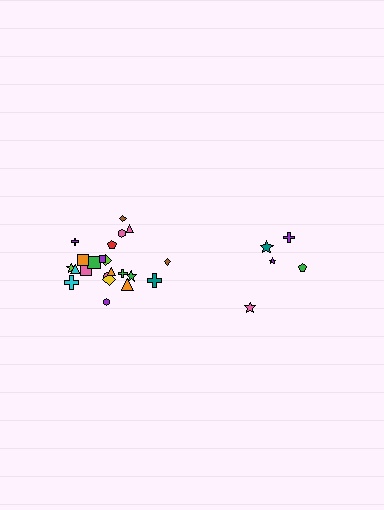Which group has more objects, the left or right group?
The left group.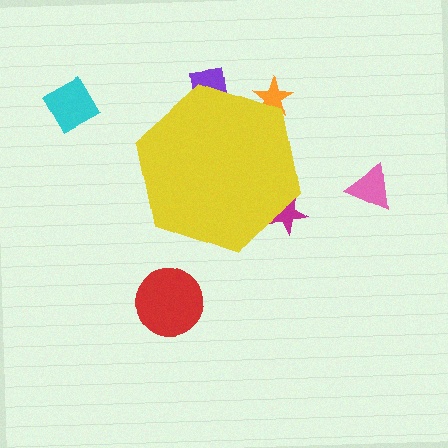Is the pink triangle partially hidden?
No, the pink triangle is fully visible.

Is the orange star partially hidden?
Yes, the orange star is partially hidden behind the yellow hexagon.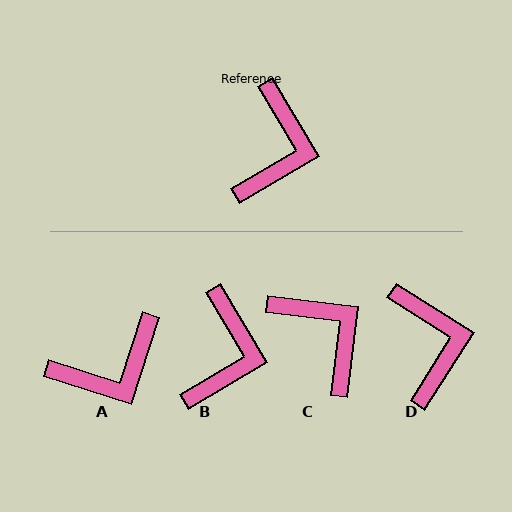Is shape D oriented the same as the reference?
No, it is off by about 27 degrees.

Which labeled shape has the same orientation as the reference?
B.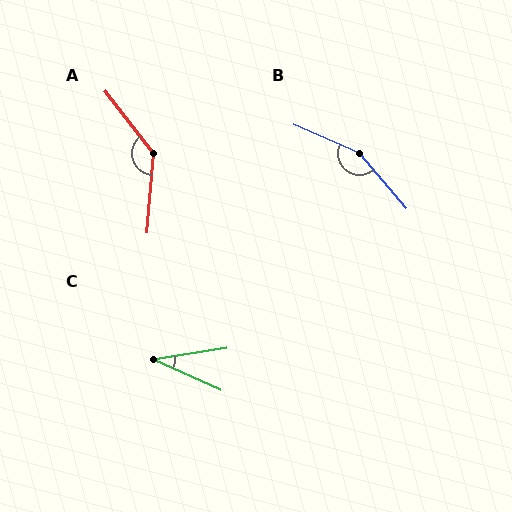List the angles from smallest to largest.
C (33°), A (137°), B (154°).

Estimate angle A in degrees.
Approximately 137 degrees.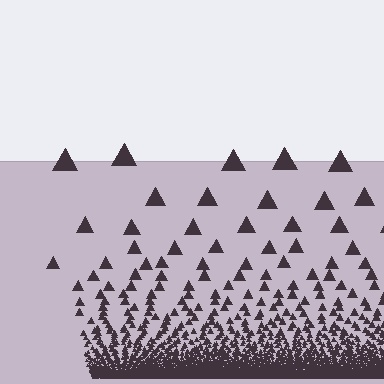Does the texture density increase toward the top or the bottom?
Density increases toward the bottom.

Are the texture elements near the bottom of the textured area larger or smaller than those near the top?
Smaller. The gradient is inverted — elements near the bottom are smaller and denser.